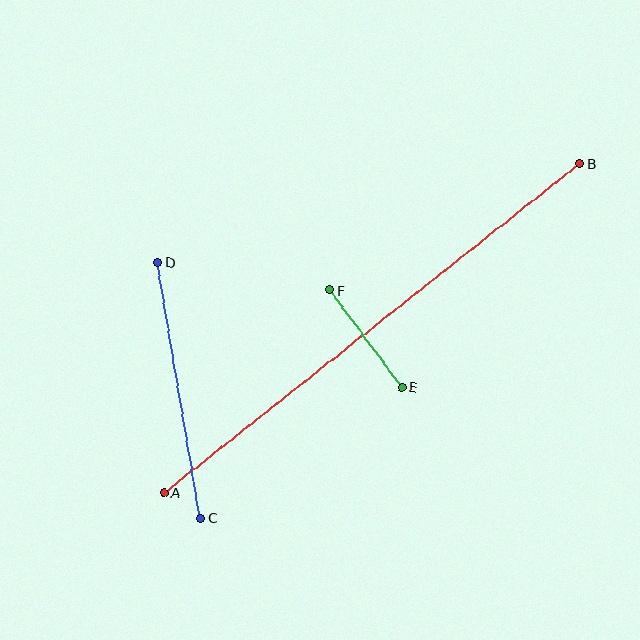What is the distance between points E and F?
The distance is approximately 121 pixels.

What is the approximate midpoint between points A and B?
The midpoint is at approximately (372, 328) pixels.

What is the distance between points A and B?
The distance is approximately 530 pixels.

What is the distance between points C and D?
The distance is approximately 259 pixels.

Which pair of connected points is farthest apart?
Points A and B are farthest apart.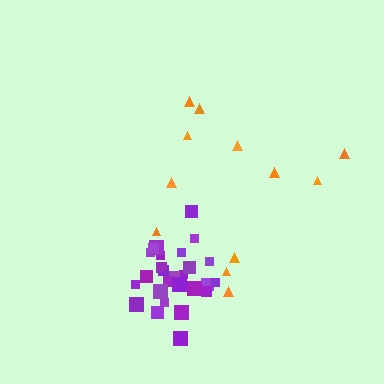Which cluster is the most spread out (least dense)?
Orange.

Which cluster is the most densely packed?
Purple.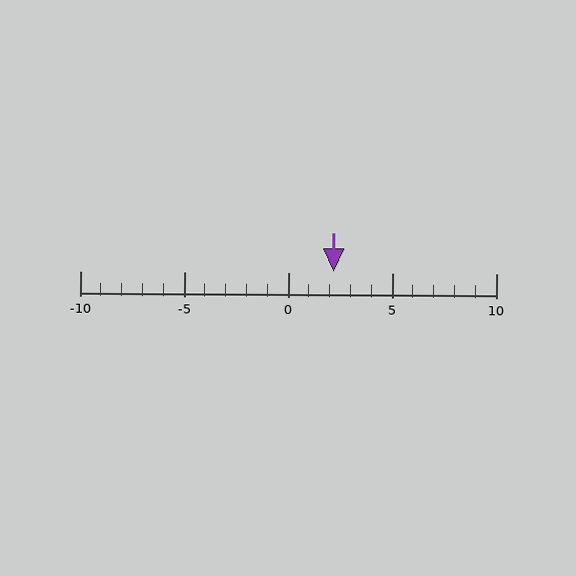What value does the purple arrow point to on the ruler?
The purple arrow points to approximately 2.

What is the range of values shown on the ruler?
The ruler shows values from -10 to 10.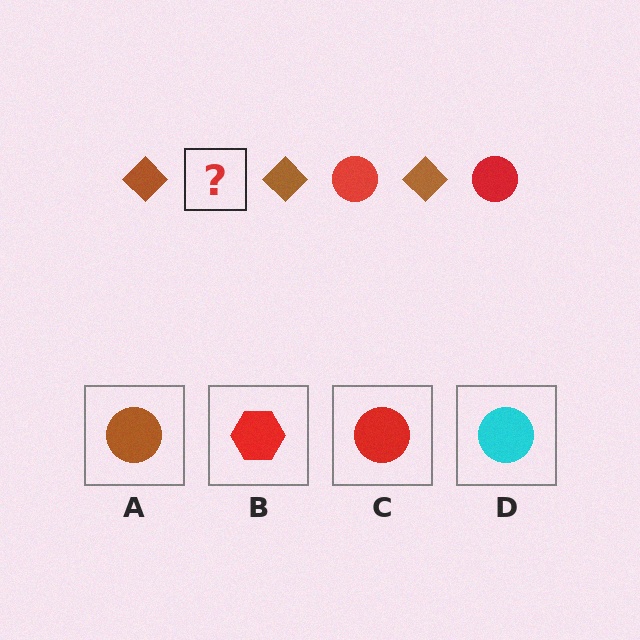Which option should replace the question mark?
Option C.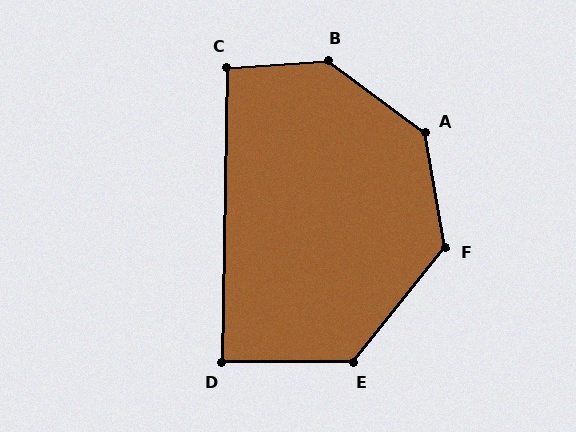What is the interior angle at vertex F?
Approximately 132 degrees (obtuse).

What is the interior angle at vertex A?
Approximately 137 degrees (obtuse).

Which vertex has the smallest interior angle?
D, at approximately 89 degrees.